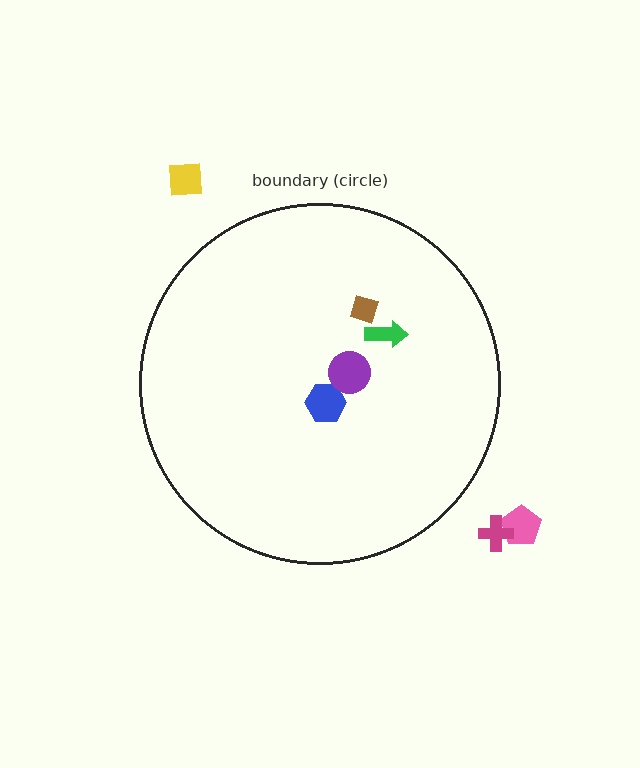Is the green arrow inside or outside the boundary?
Inside.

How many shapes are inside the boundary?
4 inside, 3 outside.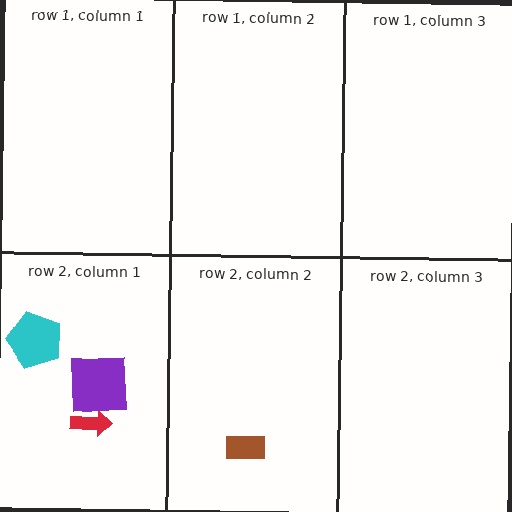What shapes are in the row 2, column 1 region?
The red arrow, the purple square, the cyan pentagon.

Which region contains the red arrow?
The row 2, column 1 region.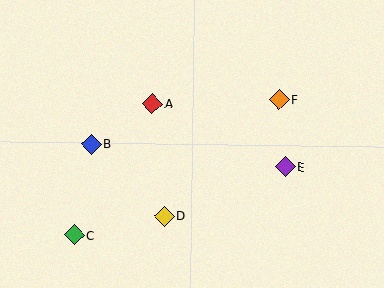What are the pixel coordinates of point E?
Point E is at (285, 167).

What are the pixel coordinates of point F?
Point F is at (279, 100).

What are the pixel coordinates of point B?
Point B is at (91, 144).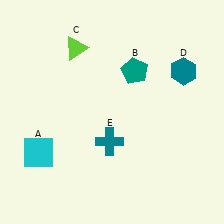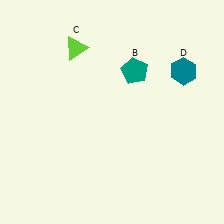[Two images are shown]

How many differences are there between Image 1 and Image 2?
There are 2 differences between the two images.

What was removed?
The teal cross (E), the cyan square (A) were removed in Image 2.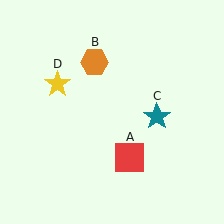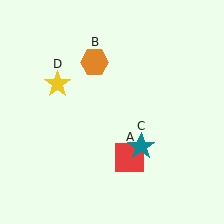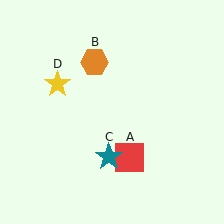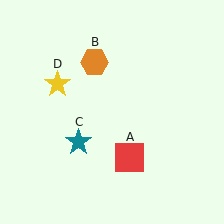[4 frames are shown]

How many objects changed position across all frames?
1 object changed position: teal star (object C).